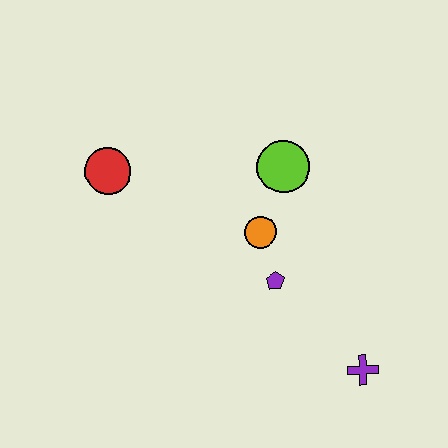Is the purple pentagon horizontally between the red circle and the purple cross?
Yes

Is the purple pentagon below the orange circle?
Yes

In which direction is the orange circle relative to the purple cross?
The orange circle is above the purple cross.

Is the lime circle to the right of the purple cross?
No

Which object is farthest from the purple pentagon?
The red circle is farthest from the purple pentagon.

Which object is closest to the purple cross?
The purple pentagon is closest to the purple cross.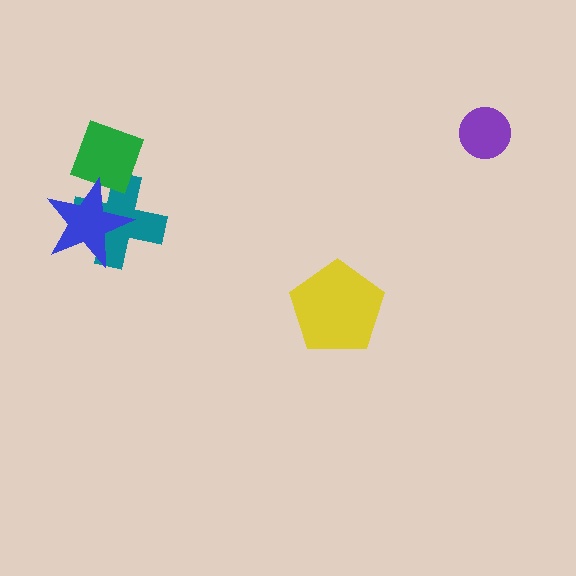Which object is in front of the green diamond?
The blue star is in front of the green diamond.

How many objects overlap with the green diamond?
2 objects overlap with the green diamond.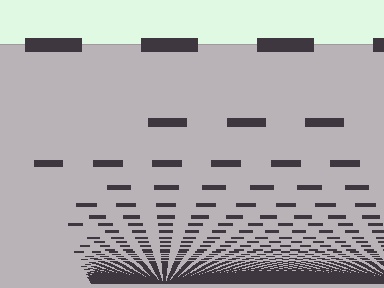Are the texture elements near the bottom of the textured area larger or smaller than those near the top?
Smaller. The gradient is inverted — elements near the bottom are smaller and denser.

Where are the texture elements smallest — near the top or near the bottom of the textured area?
Near the bottom.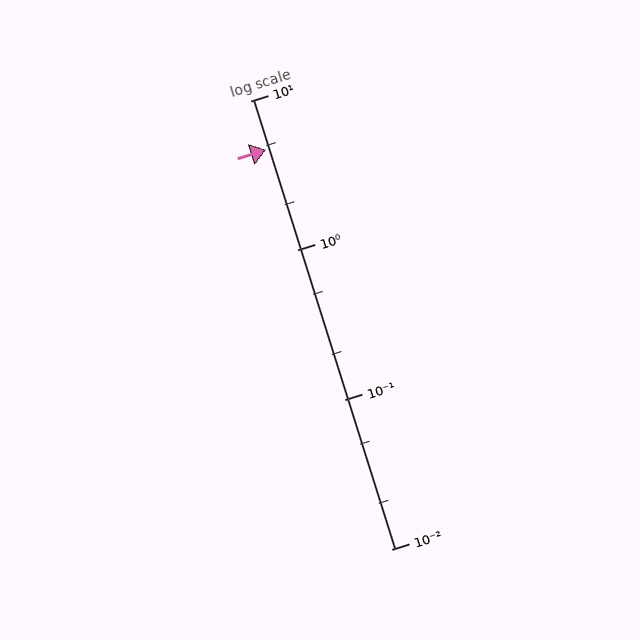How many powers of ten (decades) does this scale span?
The scale spans 3 decades, from 0.01 to 10.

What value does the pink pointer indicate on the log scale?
The pointer indicates approximately 4.7.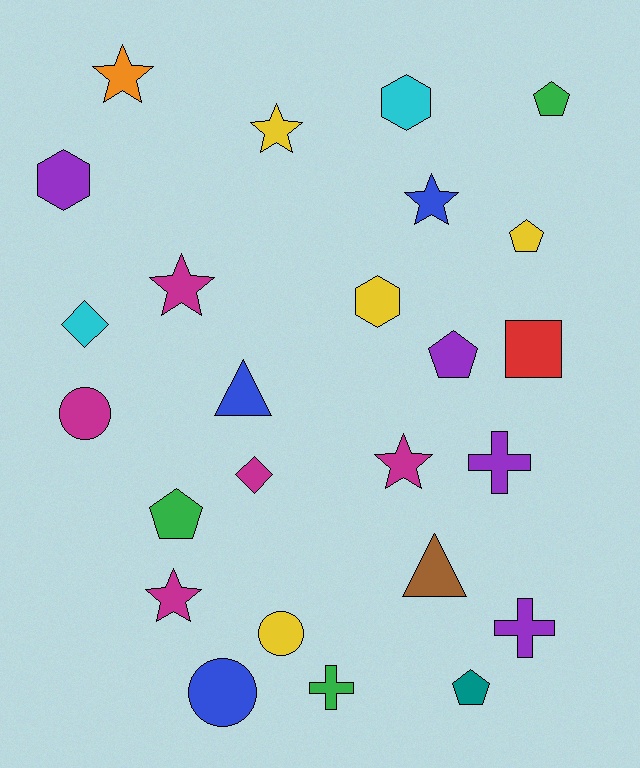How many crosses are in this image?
There are 3 crosses.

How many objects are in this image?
There are 25 objects.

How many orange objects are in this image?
There is 1 orange object.